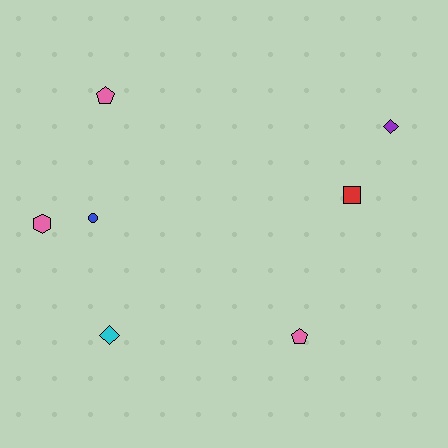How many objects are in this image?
There are 7 objects.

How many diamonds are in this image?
There are 2 diamonds.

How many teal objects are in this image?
There are no teal objects.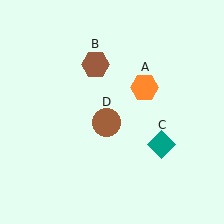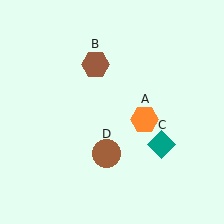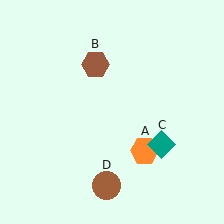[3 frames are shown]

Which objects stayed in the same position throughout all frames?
Brown hexagon (object B) and teal diamond (object C) remained stationary.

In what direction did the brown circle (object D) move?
The brown circle (object D) moved down.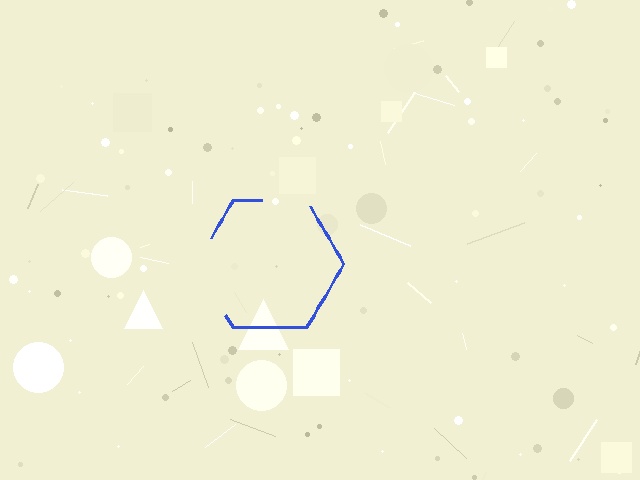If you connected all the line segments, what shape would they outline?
They would outline a hexagon.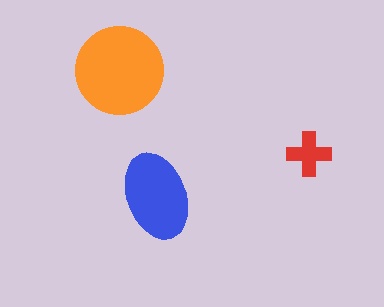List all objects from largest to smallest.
The orange circle, the blue ellipse, the red cross.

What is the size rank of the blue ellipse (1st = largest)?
2nd.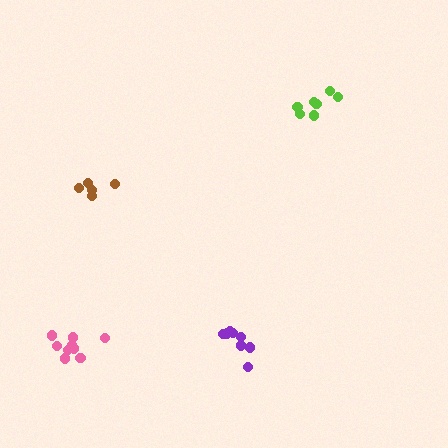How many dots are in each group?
Group 1: 9 dots, Group 2: 7 dots, Group 3: 9 dots, Group 4: 5 dots (30 total).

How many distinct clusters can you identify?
There are 4 distinct clusters.